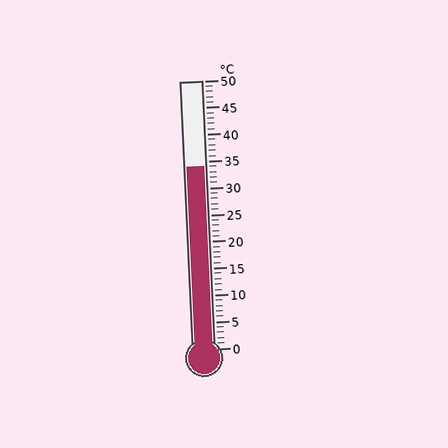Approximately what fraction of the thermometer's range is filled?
The thermometer is filled to approximately 70% of its range.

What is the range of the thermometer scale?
The thermometer scale ranges from 0°C to 50°C.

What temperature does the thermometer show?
The thermometer shows approximately 34°C.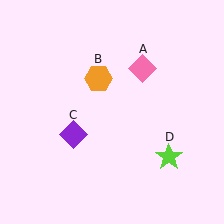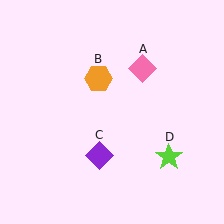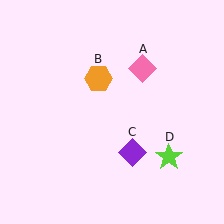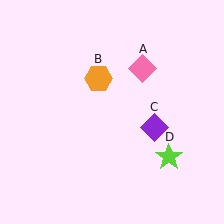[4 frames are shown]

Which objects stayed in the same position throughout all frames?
Pink diamond (object A) and orange hexagon (object B) and lime star (object D) remained stationary.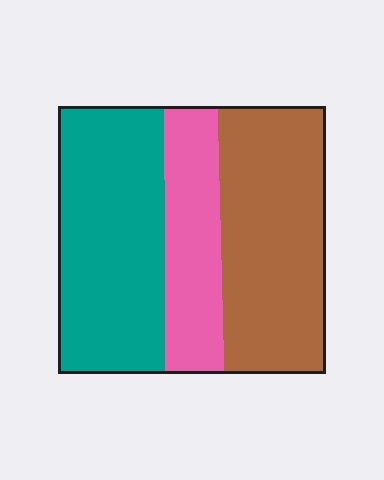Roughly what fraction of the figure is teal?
Teal covers around 40% of the figure.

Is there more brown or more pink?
Brown.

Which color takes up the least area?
Pink, at roughly 20%.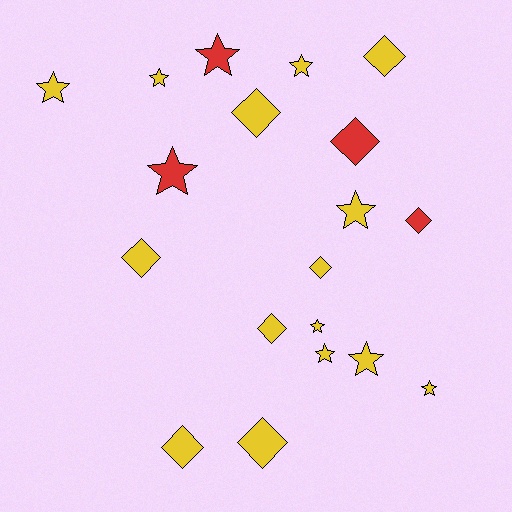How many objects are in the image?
There are 19 objects.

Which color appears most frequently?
Yellow, with 15 objects.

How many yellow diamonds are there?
There are 7 yellow diamonds.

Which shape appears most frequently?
Star, with 10 objects.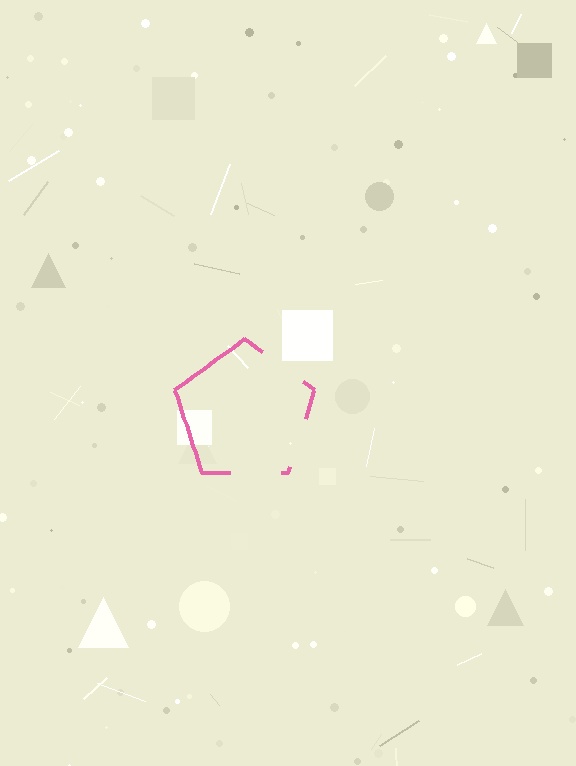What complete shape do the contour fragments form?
The contour fragments form a pentagon.